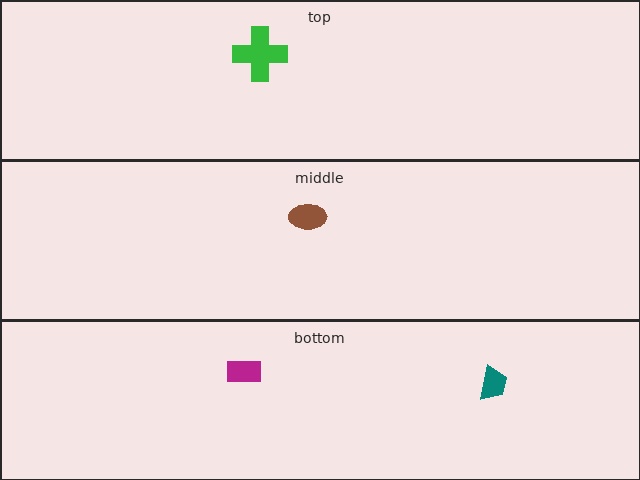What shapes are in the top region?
The green cross.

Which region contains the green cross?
The top region.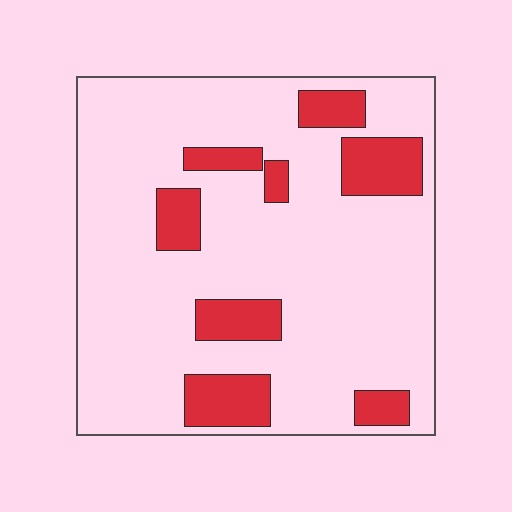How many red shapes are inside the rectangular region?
8.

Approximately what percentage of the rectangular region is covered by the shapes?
Approximately 20%.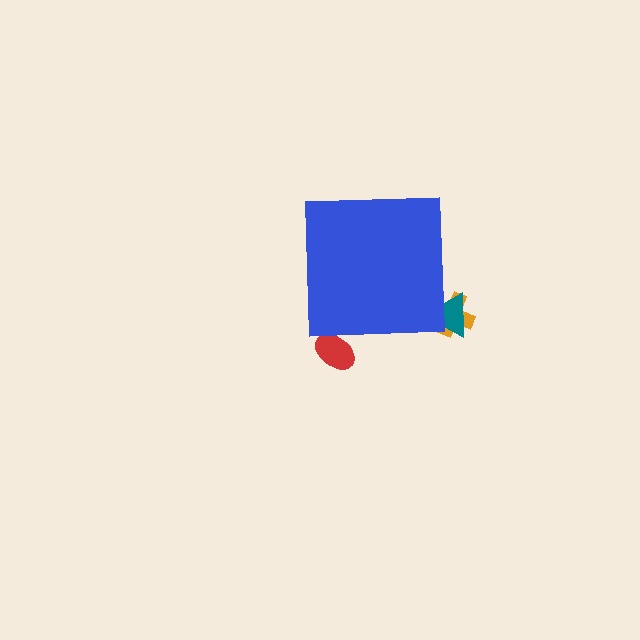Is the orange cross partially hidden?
Yes, the orange cross is partially hidden behind the blue square.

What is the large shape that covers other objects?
A blue square.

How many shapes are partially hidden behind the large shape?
3 shapes are partially hidden.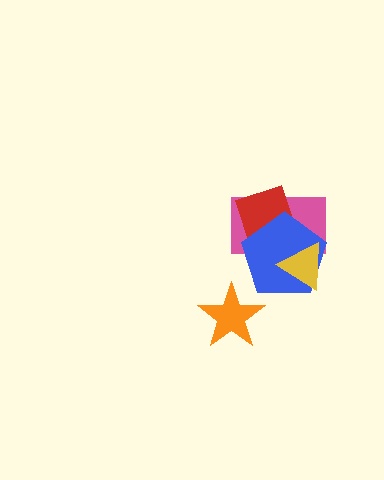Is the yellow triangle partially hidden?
No, no other shape covers it.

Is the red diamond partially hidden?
Yes, it is partially covered by another shape.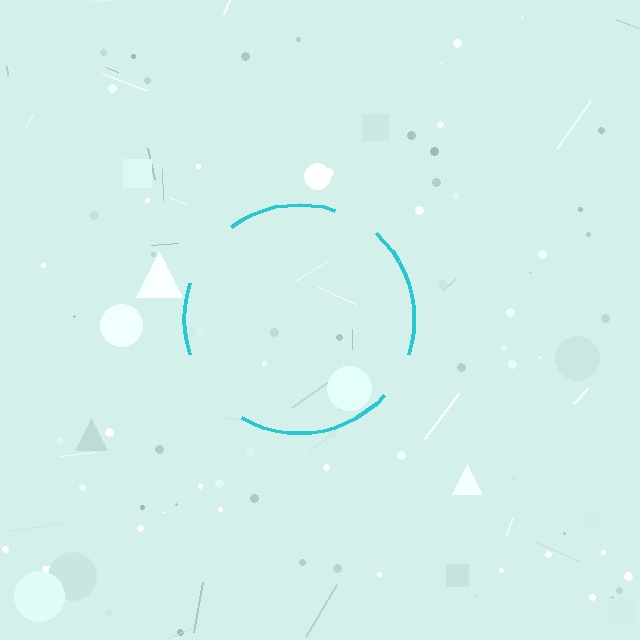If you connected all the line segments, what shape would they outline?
They would outline a circle.